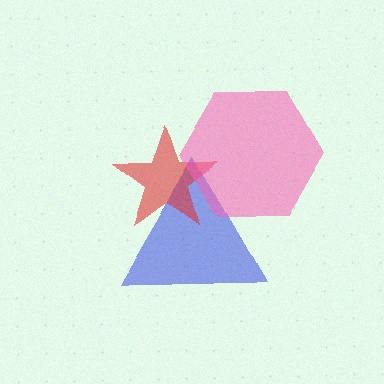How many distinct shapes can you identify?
There are 3 distinct shapes: a blue triangle, a red star, a pink hexagon.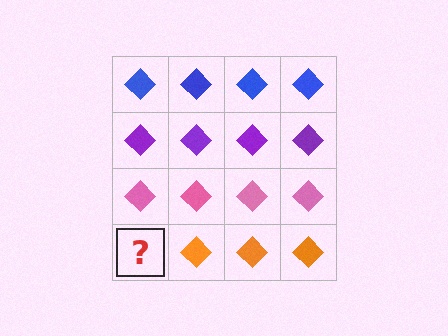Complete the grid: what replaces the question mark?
The question mark should be replaced with an orange diamond.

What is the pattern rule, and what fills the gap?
The rule is that each row has a consistent color. The gap should be filled with an orange diamond.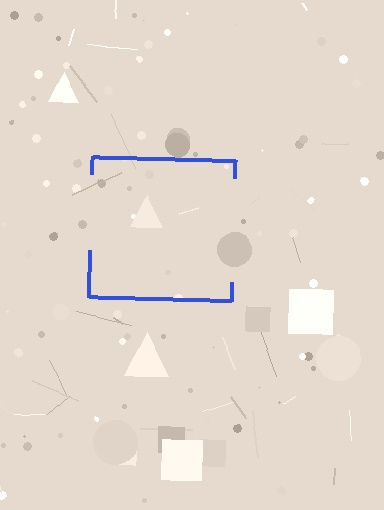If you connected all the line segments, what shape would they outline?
They would outline a square.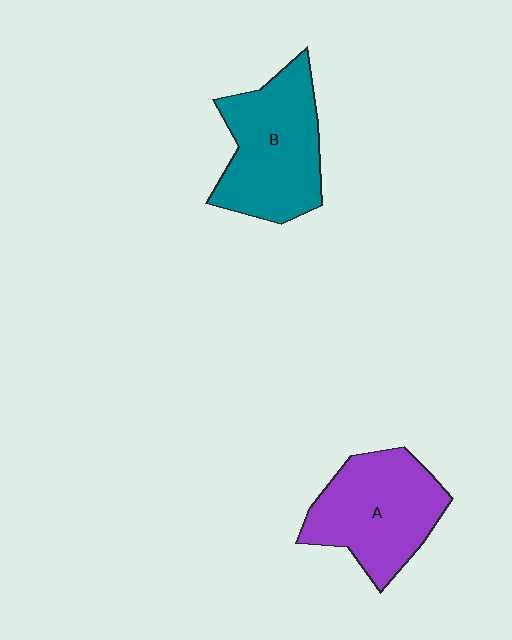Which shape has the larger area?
Shape B (teal).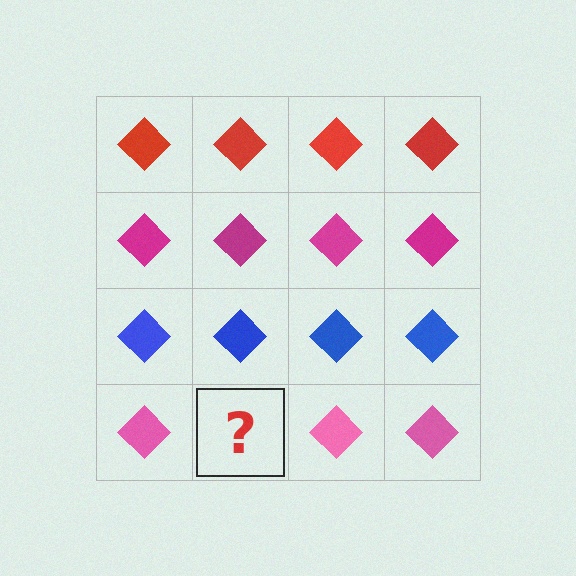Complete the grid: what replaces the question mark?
The question mark should be replaced with a pink diamond.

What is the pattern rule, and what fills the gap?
The rule is that each row has a consistent color. The gap should be filled with a pink diamond.